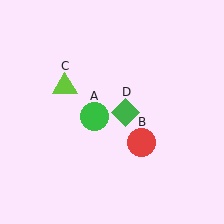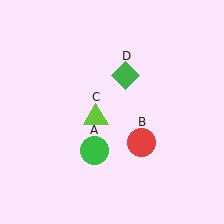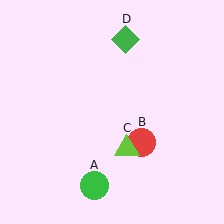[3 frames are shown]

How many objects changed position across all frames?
3 objects changed position: green circle (object A), lime triangle (object C), green diamond (object D).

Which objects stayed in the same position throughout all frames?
Red circle (object B) remained stationary.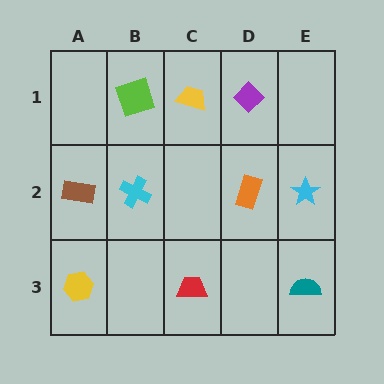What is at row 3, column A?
A yellow hexagon.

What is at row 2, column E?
A cyan star.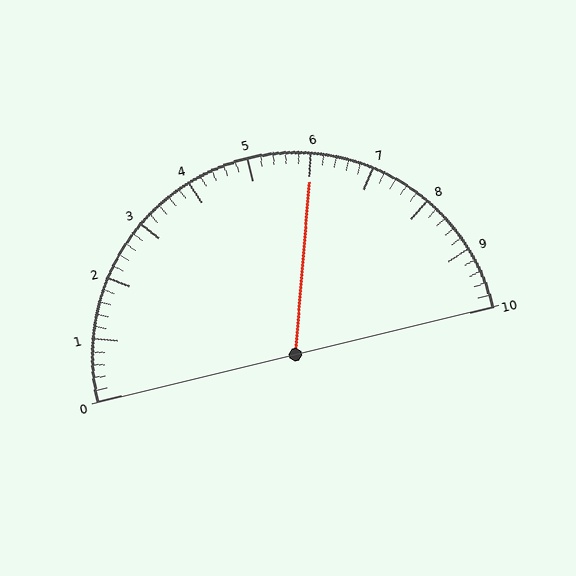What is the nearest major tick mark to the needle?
The nearest major tick mark is 6.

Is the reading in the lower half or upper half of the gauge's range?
The reading is in the upper half of the range (0 to 10).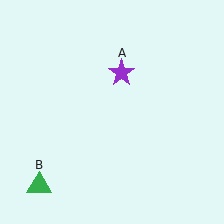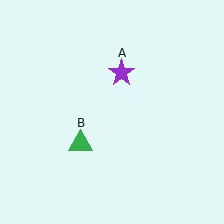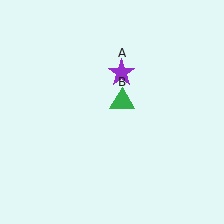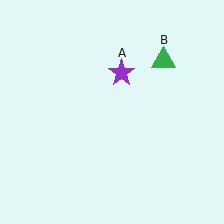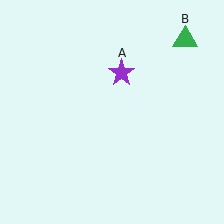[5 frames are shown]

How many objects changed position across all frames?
1 object changed position: green triangle (object B).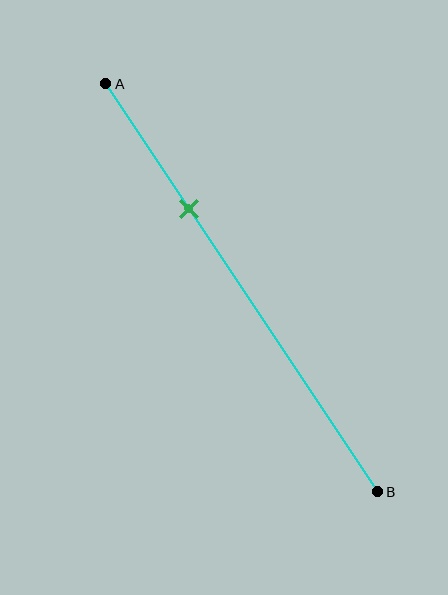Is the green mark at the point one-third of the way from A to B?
Yes, the mark is approximately at the one-third point.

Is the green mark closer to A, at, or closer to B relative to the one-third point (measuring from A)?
The green mark is approximately at the one-third point of segment AB.